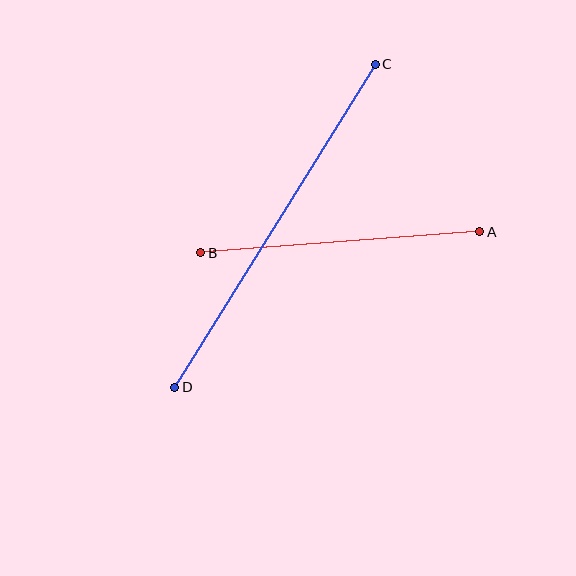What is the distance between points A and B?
The distance is approximately 280 pixels.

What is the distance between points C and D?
The distance is approximately 380 pixels.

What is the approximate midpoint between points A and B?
The midpoint is at approximately (340, 242) pixels.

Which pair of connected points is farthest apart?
Points C and D are farthest apart.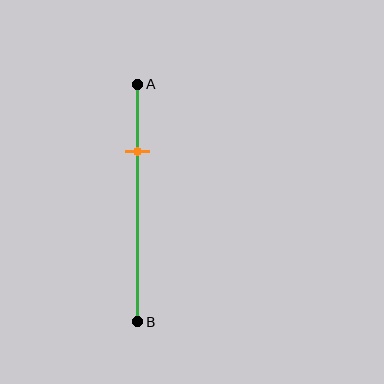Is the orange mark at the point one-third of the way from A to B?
No, the mark is at about 30% from A, not at the 33% one-third point.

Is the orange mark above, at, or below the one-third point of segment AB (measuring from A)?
The orange mark is above the one-third point of segment AB.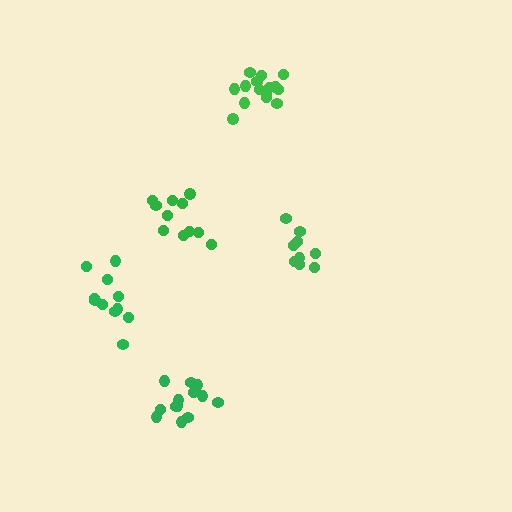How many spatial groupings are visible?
There are 5 spatial groupings.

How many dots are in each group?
Group 1: 15 dots, Group 2: 13 dots, Group 3: 9 dots, Group 4: 11 dots, Group 5: 11 dots (59 total).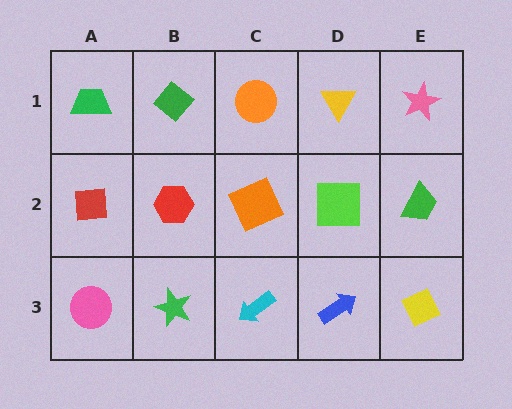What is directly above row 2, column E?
A pink star.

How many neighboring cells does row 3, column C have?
3.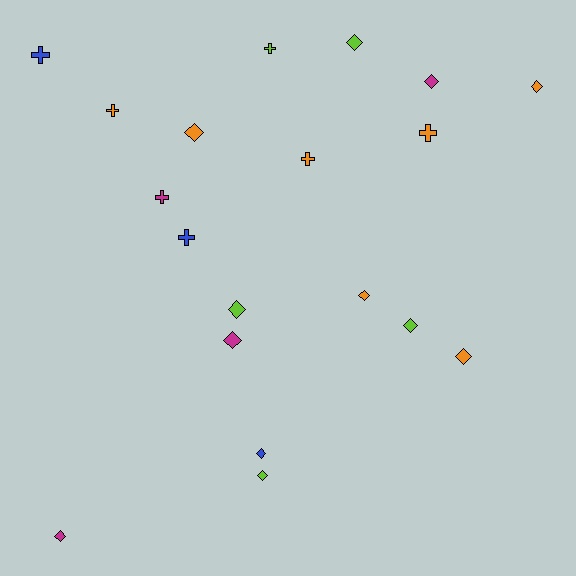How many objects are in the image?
There are 19 objects.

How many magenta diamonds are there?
There are 3 magenta diamonds.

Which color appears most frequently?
Orange, with 7 objects.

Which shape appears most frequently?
Diamond, with 12 objects.